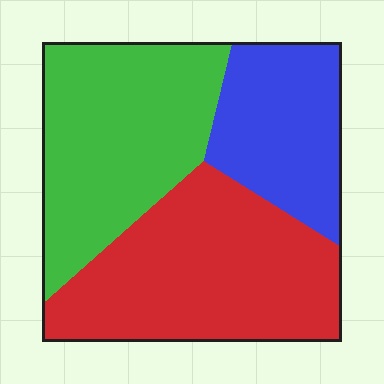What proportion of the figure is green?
Green takes up about three eighths (3/8) of the figure.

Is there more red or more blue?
Red.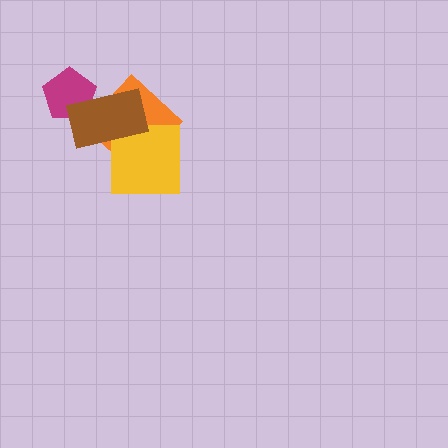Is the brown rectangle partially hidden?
No, no other shape covers it.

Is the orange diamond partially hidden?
Yes, it is partially covered by another shape.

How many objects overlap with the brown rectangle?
3 objects overlap with the brown rectangle.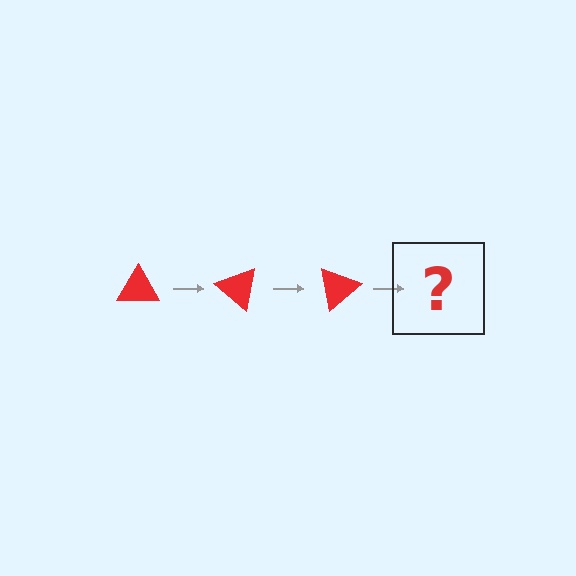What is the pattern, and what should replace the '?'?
The pattern is that the triangle rotates 40 degrees each step. The '?' should be a red triangle rotated 120 degrees.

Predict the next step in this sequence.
The next step is a red triangle rotated 120 degrees.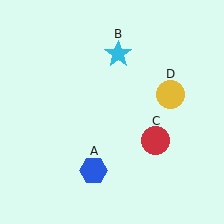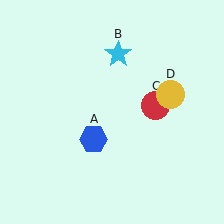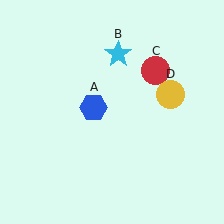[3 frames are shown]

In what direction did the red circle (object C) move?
The red circle (object C) moved up.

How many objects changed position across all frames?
2 objects changed position: blue hexagon (object A), red circle (object C).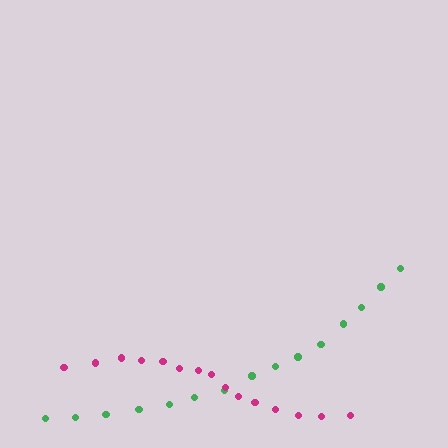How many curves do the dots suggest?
There are 2 distinct paths.